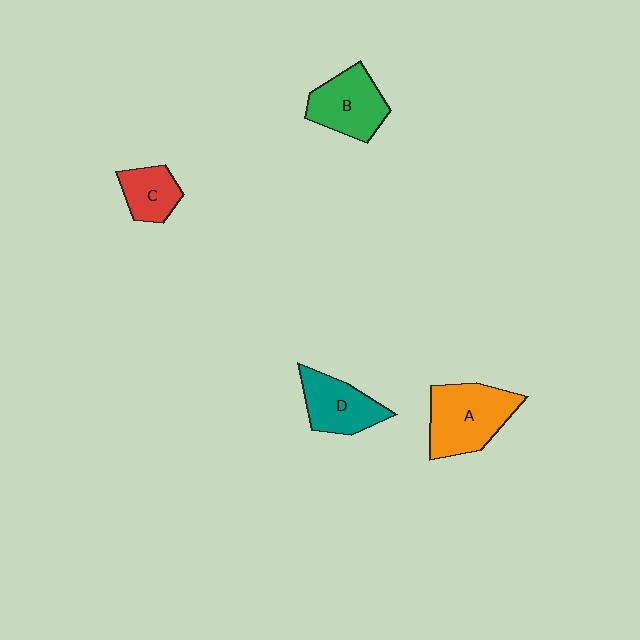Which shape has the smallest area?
Shape C (red).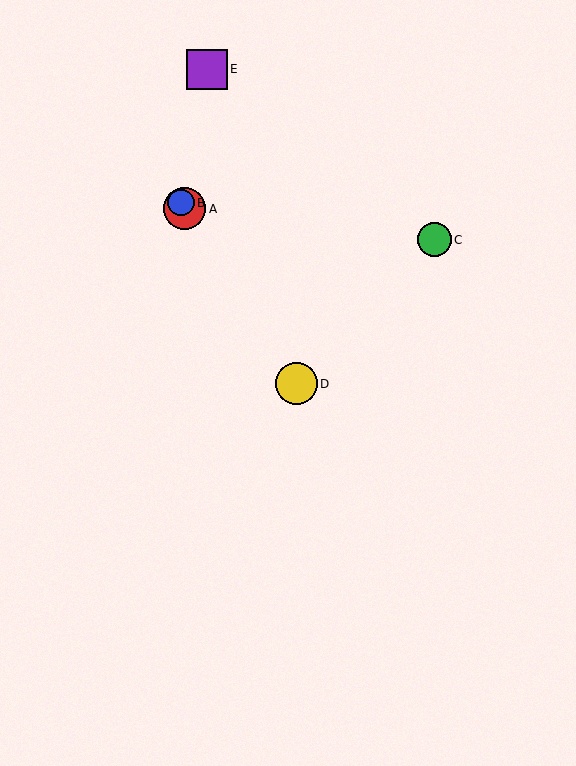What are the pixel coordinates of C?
Object C is at (434, 240).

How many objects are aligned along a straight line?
3 objects (A, B, D) are aligned along a straight line.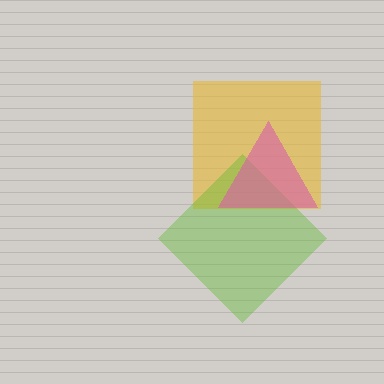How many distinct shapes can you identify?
There are 3 distinct shapes: a yellow square, a lime diamond, a pink triangle.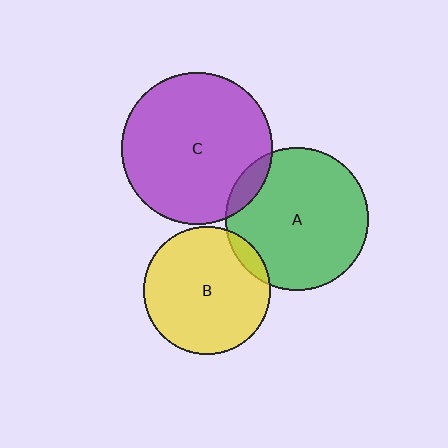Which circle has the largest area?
Circle C (purple).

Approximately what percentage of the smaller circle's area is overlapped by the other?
Approximately 5%.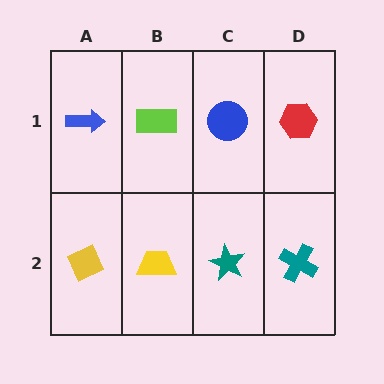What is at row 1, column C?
A blue circle.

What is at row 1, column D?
A red hexagon.